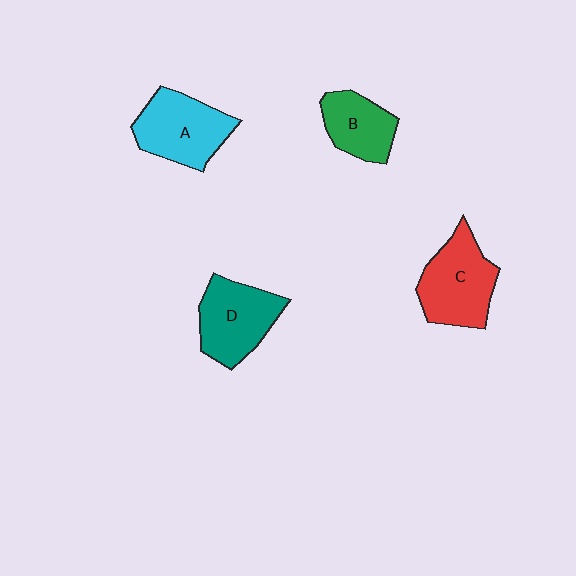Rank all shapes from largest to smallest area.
From largest to smallest: C (red), A (cyan), D (teal), B (green).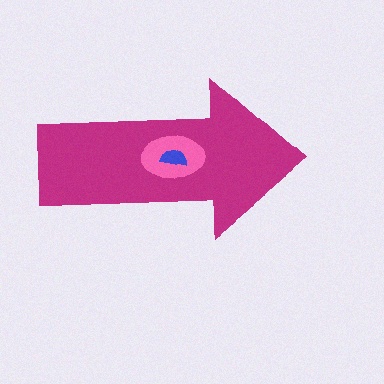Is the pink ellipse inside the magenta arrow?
Yes.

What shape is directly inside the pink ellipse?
The blue semicircle.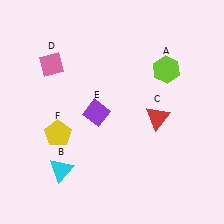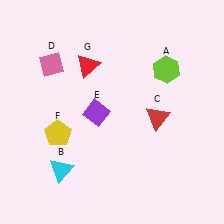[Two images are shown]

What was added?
A red triangle (G) was added in Image 2.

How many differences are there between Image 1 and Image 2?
There is 1 difference between the two images.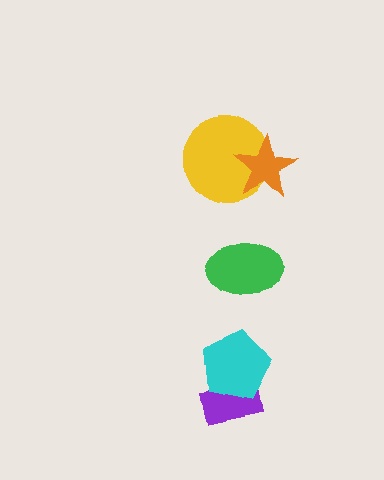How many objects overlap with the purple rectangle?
1 object overlaps with the purple rectangle.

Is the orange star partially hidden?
No, no other shape covers it.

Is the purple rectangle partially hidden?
Yes, it is partially covered by another shape.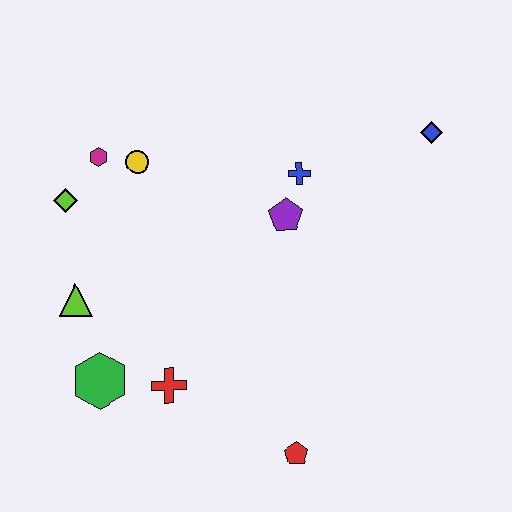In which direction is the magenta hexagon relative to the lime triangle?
The magenta hexagon is above the lime triangle.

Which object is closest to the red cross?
The green hexagon is closest to the red cross.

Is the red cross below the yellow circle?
Yes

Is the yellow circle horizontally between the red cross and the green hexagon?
Yes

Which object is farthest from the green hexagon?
The blue diamond is farthest from the green hexagon.